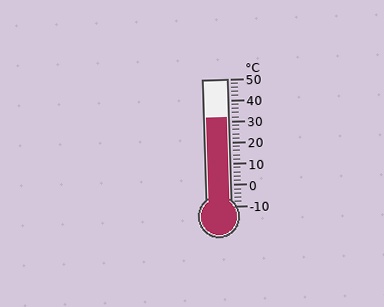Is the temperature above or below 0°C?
The temperature is above 0°C.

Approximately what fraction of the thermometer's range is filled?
The thermometer is filled to approximately 70% of its range.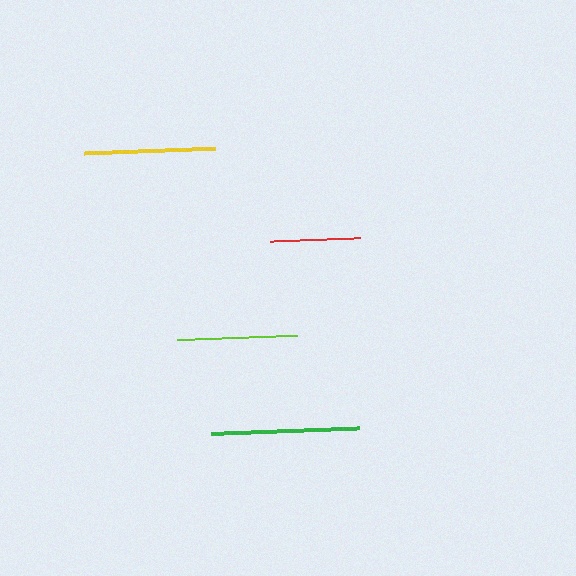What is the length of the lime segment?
The lime segment is approximately 120 pixels long.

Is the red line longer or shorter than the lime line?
The lime line is longer than the red line.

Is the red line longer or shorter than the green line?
The green line is longer than the red line.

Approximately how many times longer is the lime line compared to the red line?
The lime line is approximately 1.3 times the length of the red line.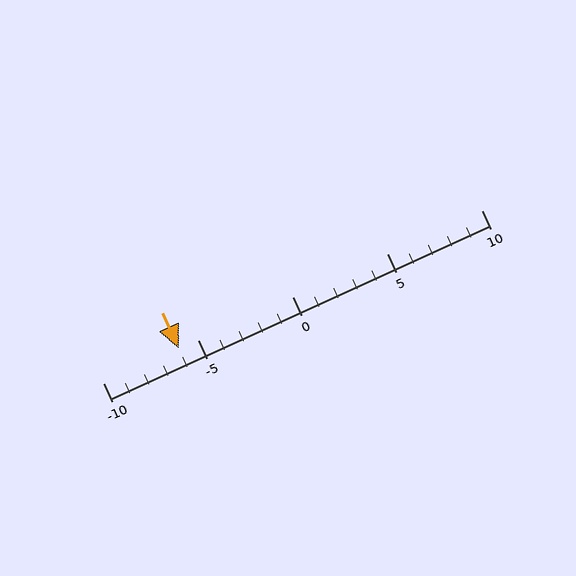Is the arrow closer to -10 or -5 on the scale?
The arrow is closer to -5.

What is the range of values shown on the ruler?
The ruler shows values from -10 to 10.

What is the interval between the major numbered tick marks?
The major tick marks are spaced 5 units apart.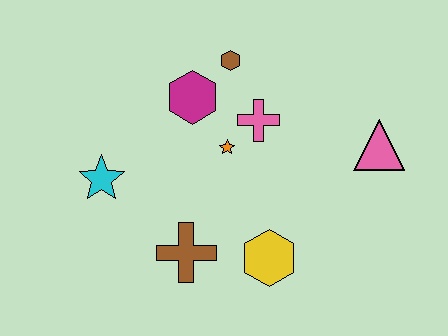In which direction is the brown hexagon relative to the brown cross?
The brown hexagon is above the brown cross.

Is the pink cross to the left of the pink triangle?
Yes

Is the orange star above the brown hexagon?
No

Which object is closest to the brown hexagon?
The magenta hexagon is closest to the brown hexagon.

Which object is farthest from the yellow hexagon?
The brown hexagon is farthest from the yellow hexagon.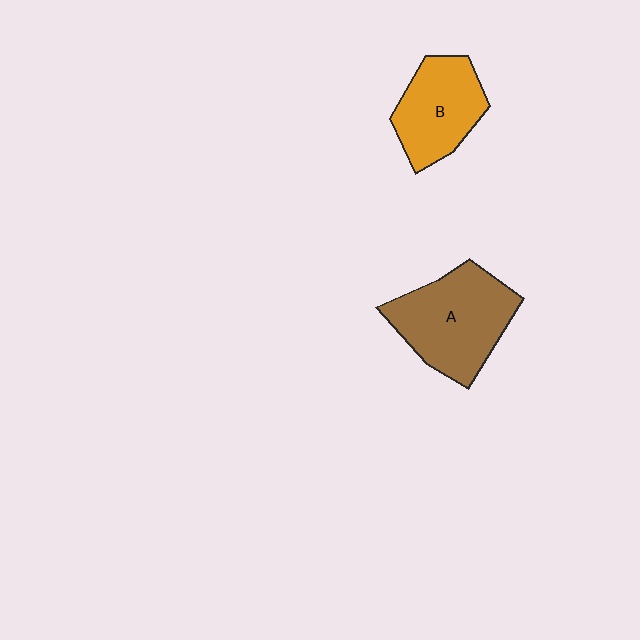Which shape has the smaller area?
Shape B (orange).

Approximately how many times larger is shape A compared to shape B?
Approximately 1.3 times.